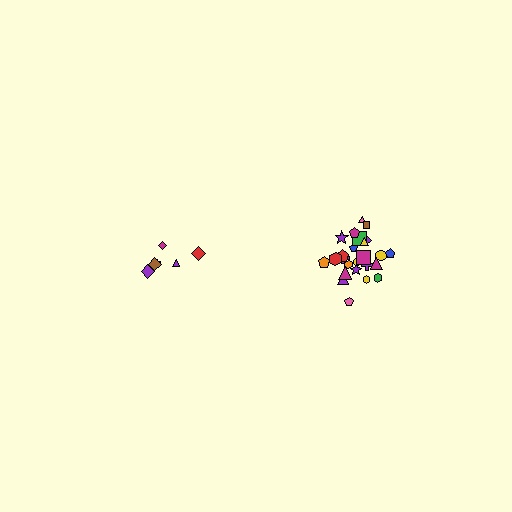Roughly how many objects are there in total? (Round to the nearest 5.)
Roughly 30 objects in total.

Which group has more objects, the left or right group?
The right group.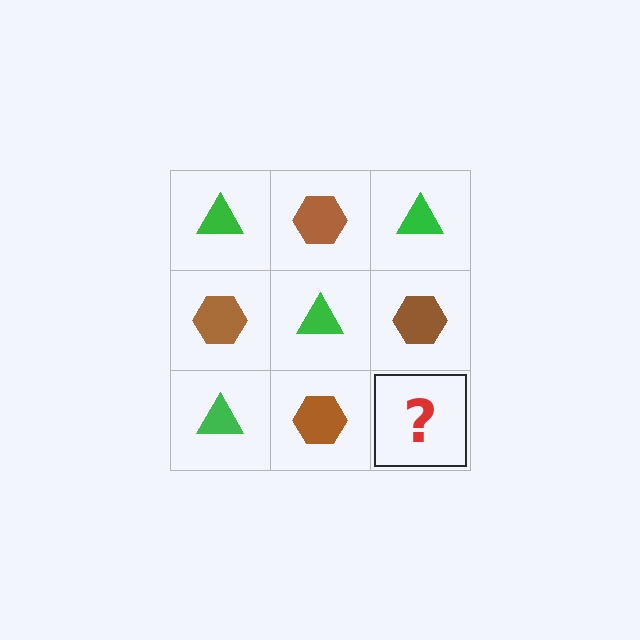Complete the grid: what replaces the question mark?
The question mark should be replaced with a green triangle.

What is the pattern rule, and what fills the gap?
The rule is that it alternates green triangle and brown hexagon in a checkerboard pattern. The gap should be filled with a green triangle.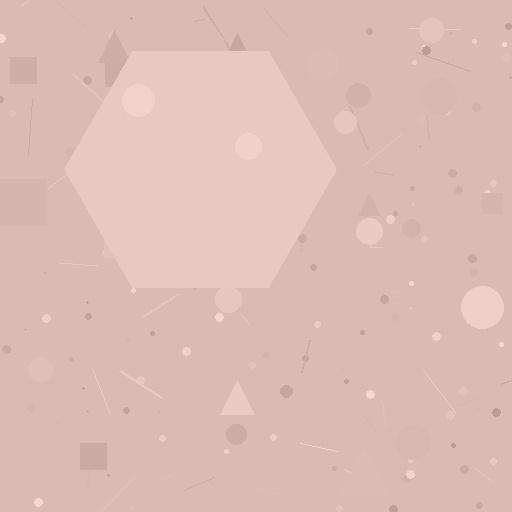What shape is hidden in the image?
A hexagon is hidden in the image.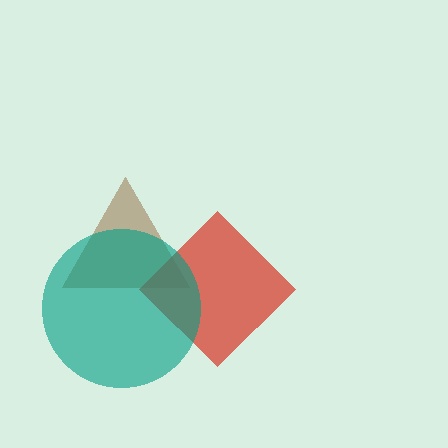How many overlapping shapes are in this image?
There are 3 overlapping shapes in the image.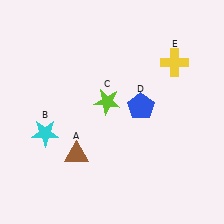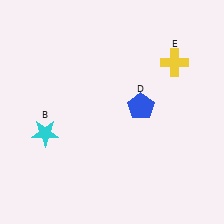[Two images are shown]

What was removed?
The brown triangle (A), the lime star (C) were removed in Image 2.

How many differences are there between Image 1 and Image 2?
There are 2 differences between the two images.